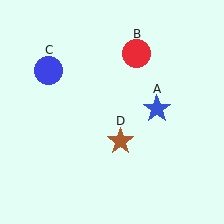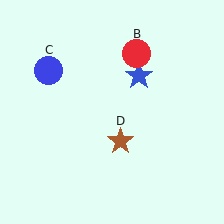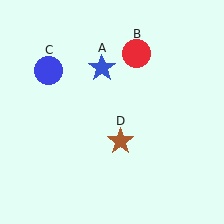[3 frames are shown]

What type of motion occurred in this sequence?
The blue star (object A) rotated counterclockwise around the center of the scene.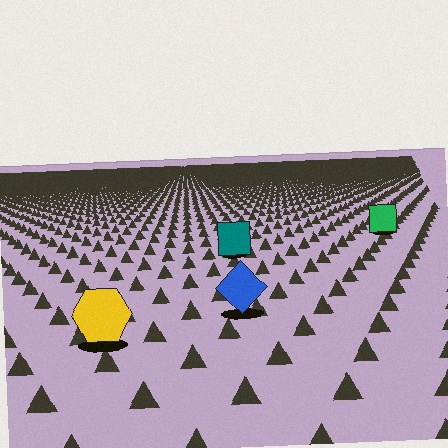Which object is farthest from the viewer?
The green square is farthest from the viewer. It appears smaller and the ground texture around it is denser.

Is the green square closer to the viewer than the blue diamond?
No. The blue diamond is closer — you can tell from the texture gradient: the ground texture is coarser near it.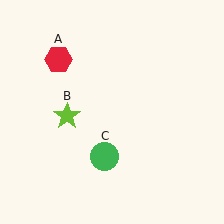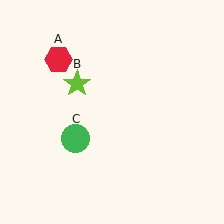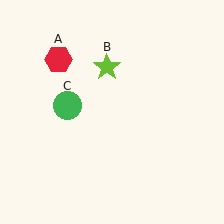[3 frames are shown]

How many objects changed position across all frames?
2 objects changed position: lime star (object B), green circle (object C).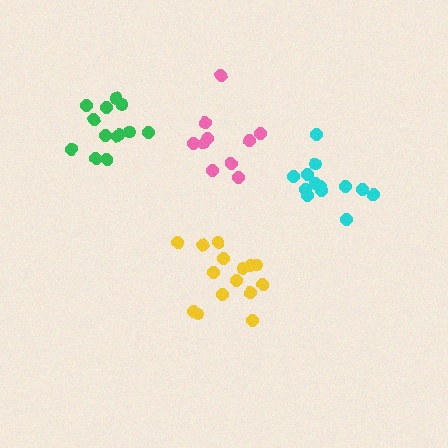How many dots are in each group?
Group 1: 10 dots, Group 2: 13 dots, Group 3: 15 dots, Group 4: 13 dots (51 total).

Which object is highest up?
The green cluster is topmost.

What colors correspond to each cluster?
The clusters are colored: pink, green, yellow, cyan.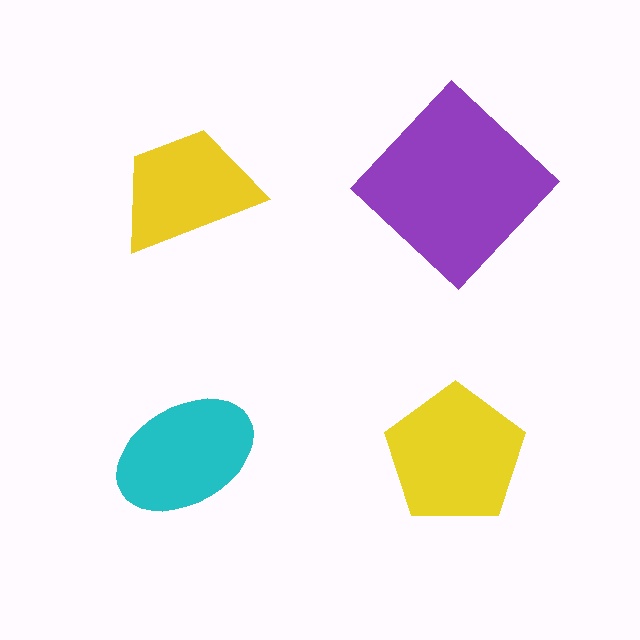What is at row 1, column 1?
A yellow trapezoid.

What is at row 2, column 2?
A yellow pentagon.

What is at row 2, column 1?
A cyan ellipse.